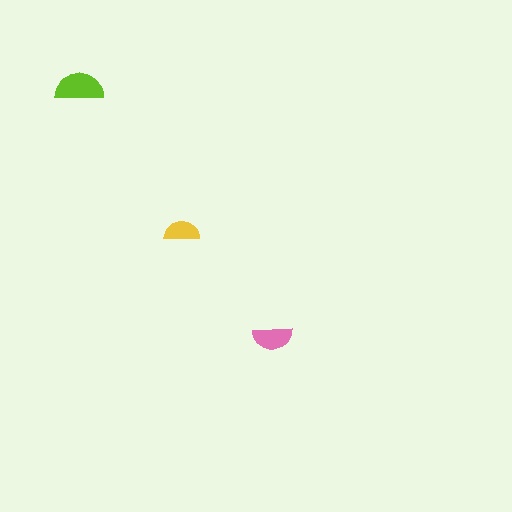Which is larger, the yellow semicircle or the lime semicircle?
The lime one.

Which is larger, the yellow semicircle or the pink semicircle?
The pink one.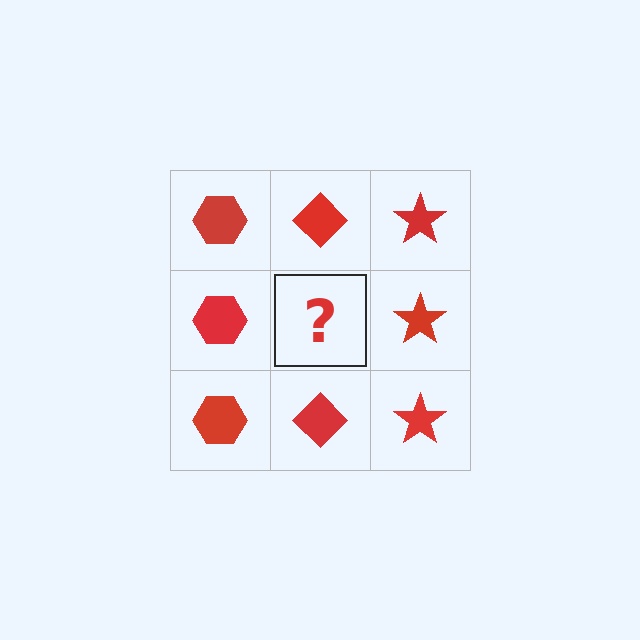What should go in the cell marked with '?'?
The missing cell should contain a red diamond.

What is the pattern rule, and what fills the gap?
The rule is that each column has a consistent shape. The gap should be filled with a red diamond.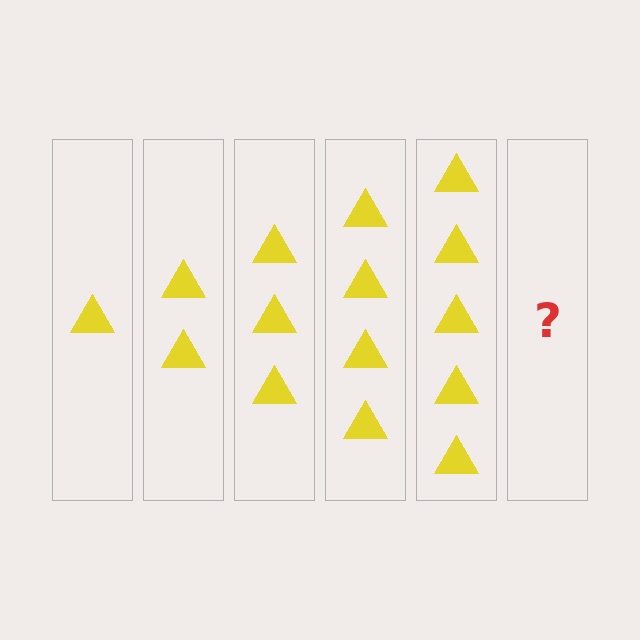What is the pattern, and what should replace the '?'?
The pattern is that each step adds one more triangle. The '?' should be 6 triangles.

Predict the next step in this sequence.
The next step is 6 triangles.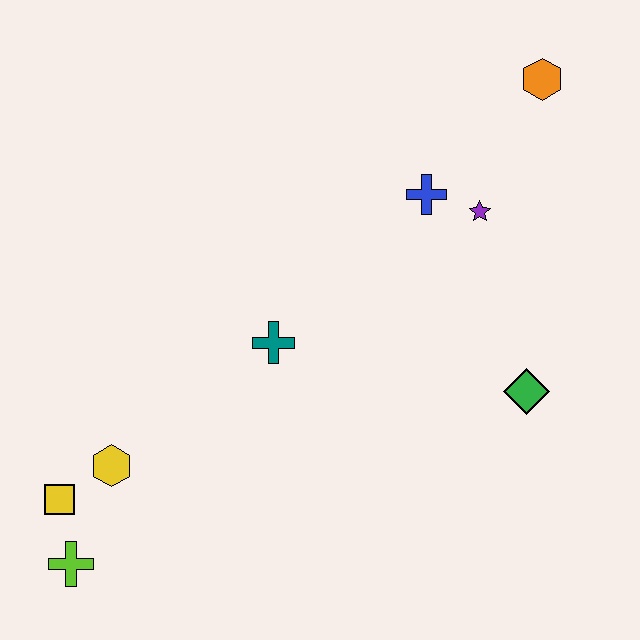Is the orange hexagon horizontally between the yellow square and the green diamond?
No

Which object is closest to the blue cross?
The purple star is closest to the blue cross.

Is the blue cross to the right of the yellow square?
Yes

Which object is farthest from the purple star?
The lime cross is farthest from the purple star.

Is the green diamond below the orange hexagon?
Yes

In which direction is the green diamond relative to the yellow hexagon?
The green diamond is to the right of the yellow hexagon.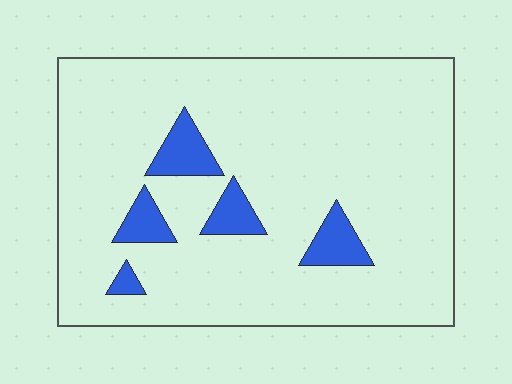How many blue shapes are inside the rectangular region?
5.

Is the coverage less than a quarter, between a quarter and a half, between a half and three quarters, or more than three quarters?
Less than a quarter.